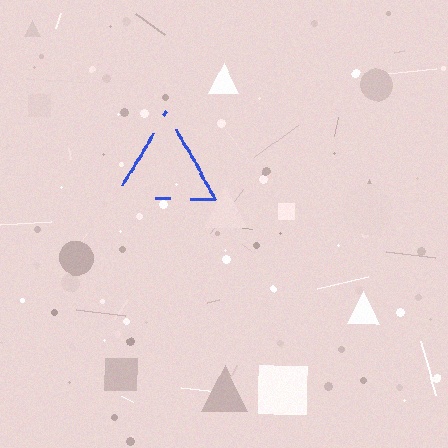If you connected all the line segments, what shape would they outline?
They would outline a triangle.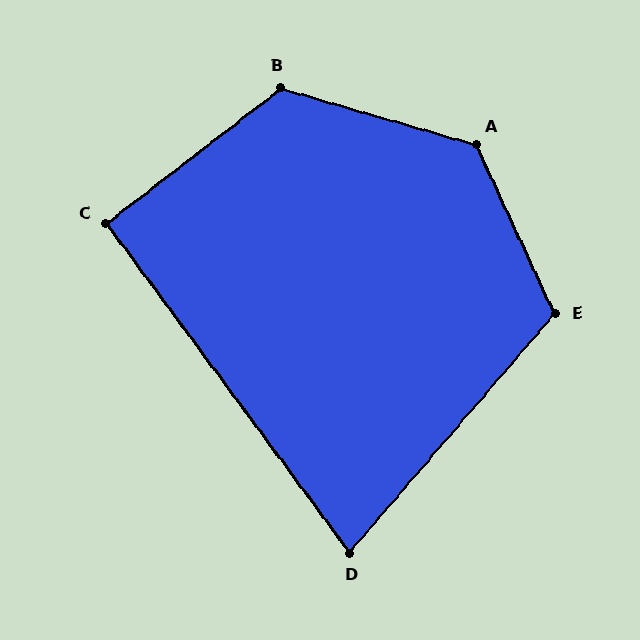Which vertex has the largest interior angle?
A, at approximately 131 degrees.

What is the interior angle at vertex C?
Approximately 91 degrees (approximately right).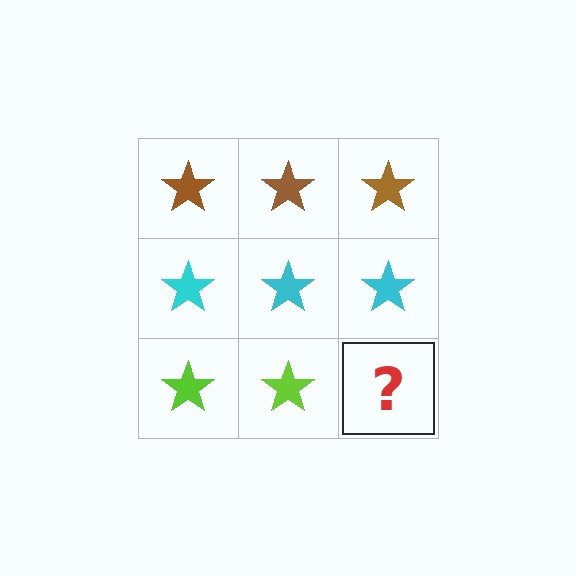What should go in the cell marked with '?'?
The missing cell should contain a lime star.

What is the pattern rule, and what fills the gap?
The rule is that each row has a consistent color. The gap should be filled with a lime star.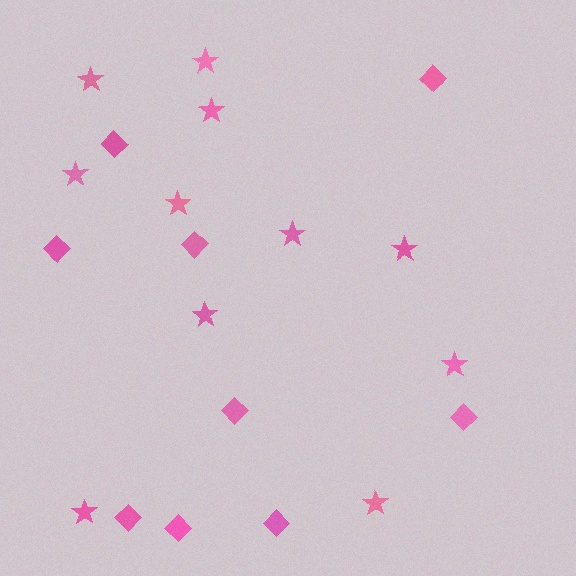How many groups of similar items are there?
There are 2 groups: one group of diamonds (9) and one group of stars (11).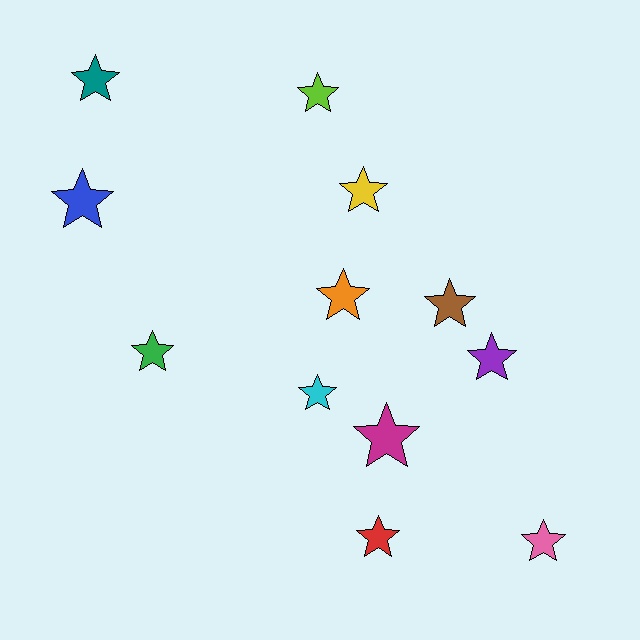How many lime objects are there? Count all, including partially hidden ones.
There is 1 lime object.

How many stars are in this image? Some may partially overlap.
There are 12 stars.